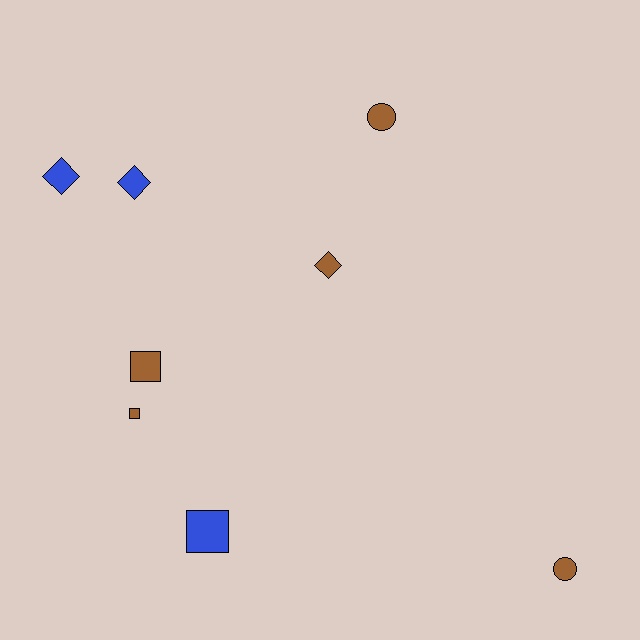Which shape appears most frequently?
Diamond, with 3 objects.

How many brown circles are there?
There are 2 brown circles.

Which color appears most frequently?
Brown, with 5 objects.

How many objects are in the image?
There are 8 objects.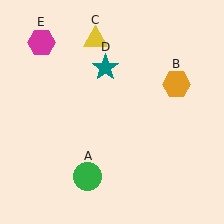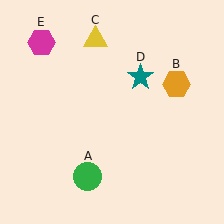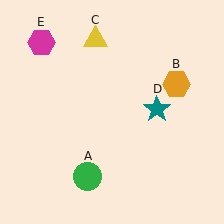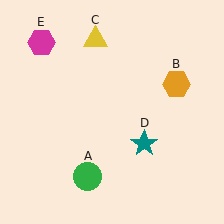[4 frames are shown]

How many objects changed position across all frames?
1 object changed position: teal star (object D).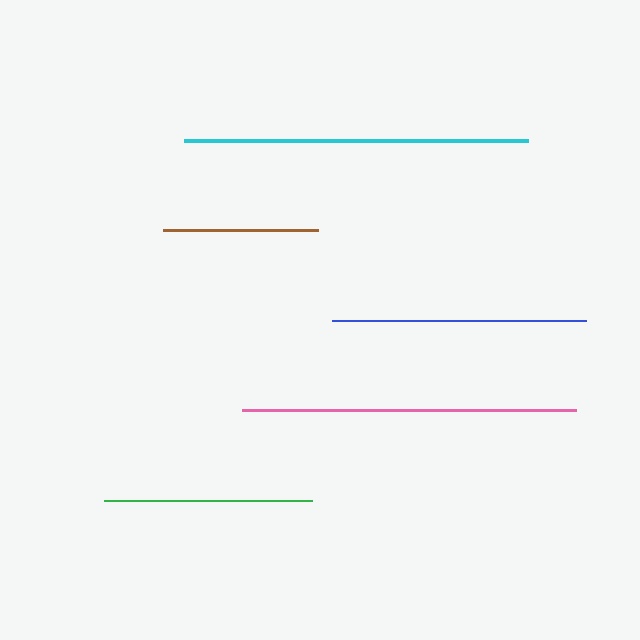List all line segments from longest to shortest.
From longest to shortest: cyan, pink, blue, green, brown.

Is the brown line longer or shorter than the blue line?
The blue line is longer than the brown line.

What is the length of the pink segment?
The pink segment is approximately 334 pixels long.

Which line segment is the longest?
The cyan line is the longest at approximately 344 pixels.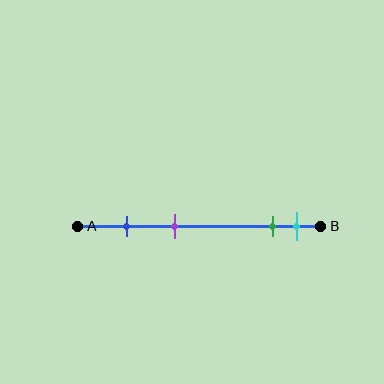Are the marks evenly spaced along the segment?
No, the marks are not evenly spaced.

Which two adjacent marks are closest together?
The green and cyan marks are the closest adjacent pair.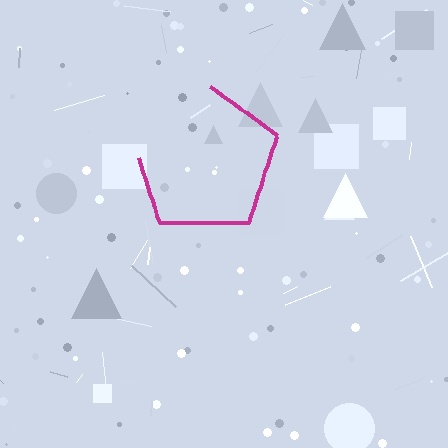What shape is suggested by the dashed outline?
The dashed outline suggests a pentagon.